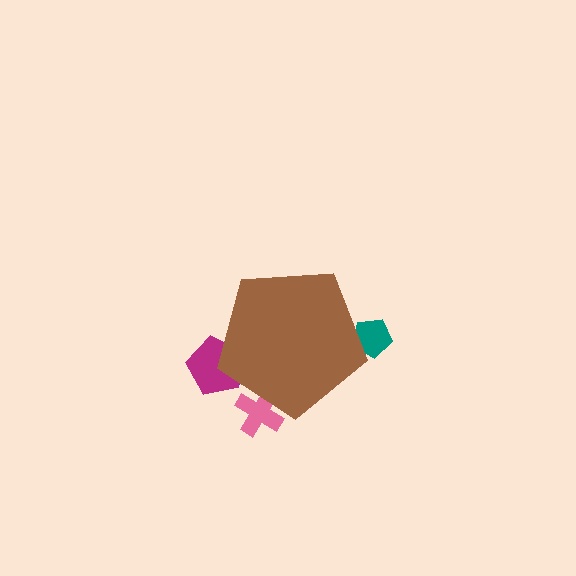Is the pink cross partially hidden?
Yes, the pink cross is partially hidden behind the brown pentagon.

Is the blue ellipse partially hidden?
Yes, the blue ellipse is partially hidden behind the brown pentagon.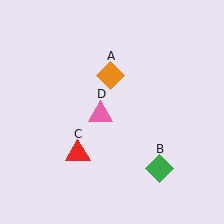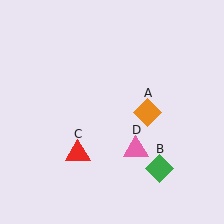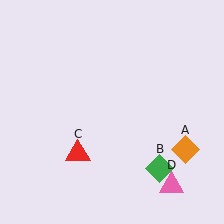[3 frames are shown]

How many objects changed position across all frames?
2 objects changed position: orange diamond (object A), pink triangle (object D).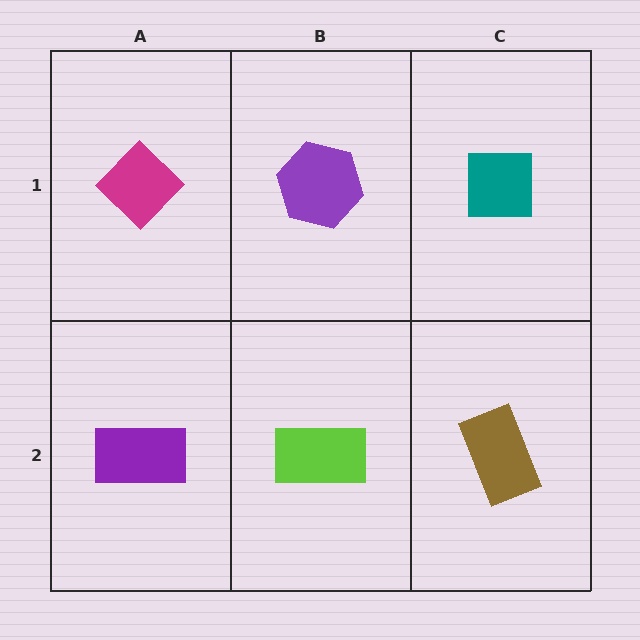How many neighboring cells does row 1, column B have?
3.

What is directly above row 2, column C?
A teal square.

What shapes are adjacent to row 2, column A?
A magenta diamond (row 1, column A), a lime rectangle (row 2, column B).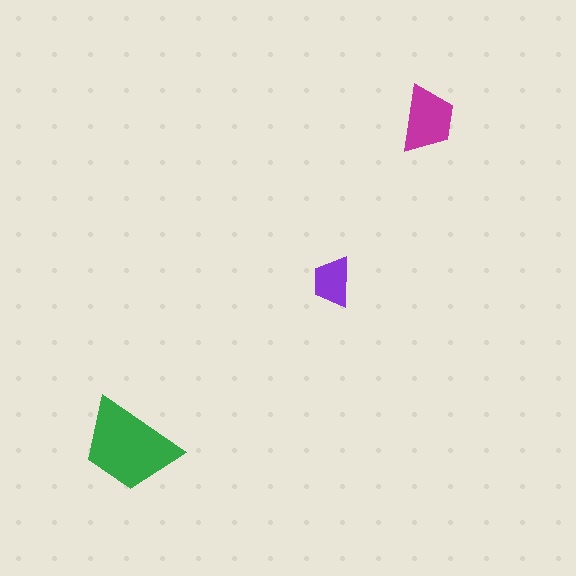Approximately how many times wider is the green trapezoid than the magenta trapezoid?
About 1.5 times wider.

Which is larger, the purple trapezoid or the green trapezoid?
The green one.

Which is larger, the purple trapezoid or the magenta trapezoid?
The magenta one.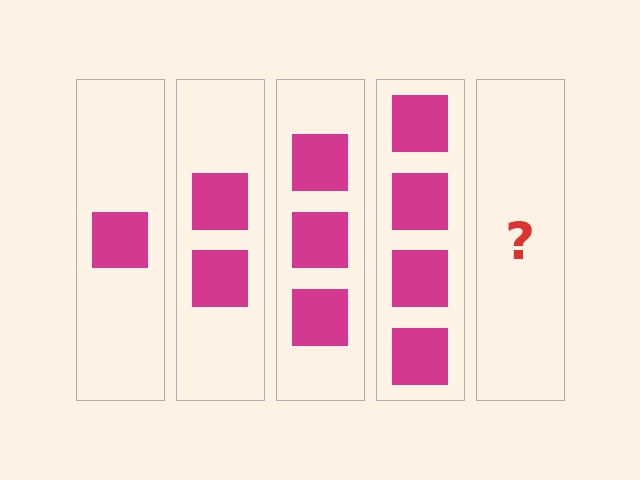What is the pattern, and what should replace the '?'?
The pattern is that each step adds one more square. The '?' should be 5 squares.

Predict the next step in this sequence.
The next step is 5 squares.